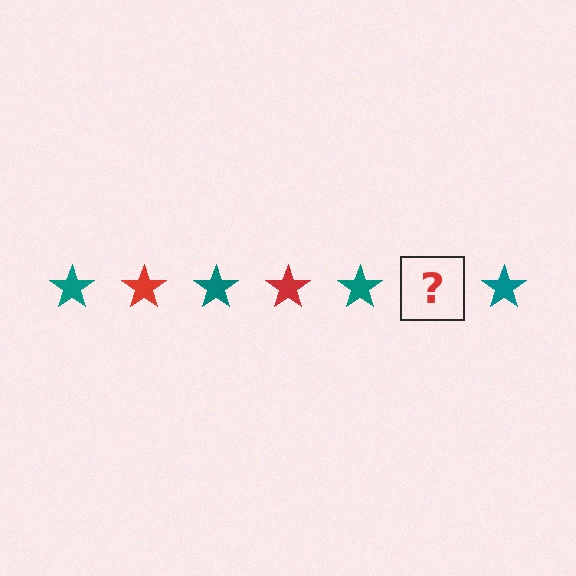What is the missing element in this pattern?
The missing element is a red star.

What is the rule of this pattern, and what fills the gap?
The rule is that the pattern cycles through teal, red stars. The gap should be filled with a red star.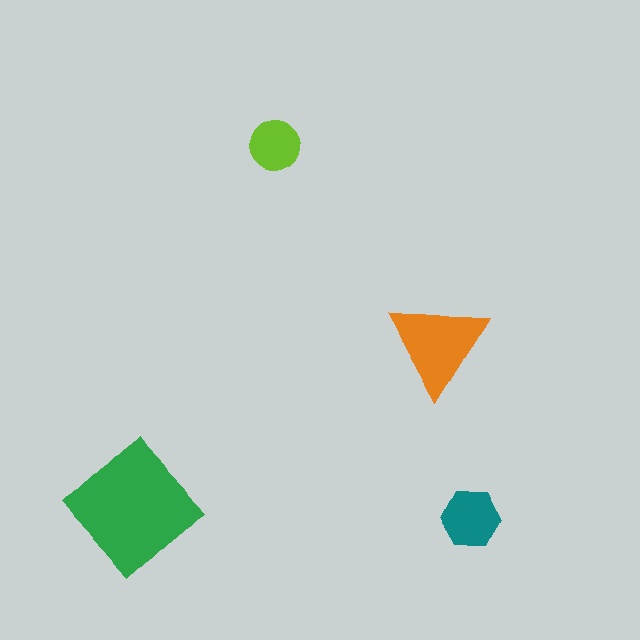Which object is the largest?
The green diamond.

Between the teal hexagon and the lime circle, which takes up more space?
The teal hexagon.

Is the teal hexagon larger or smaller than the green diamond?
Smaller.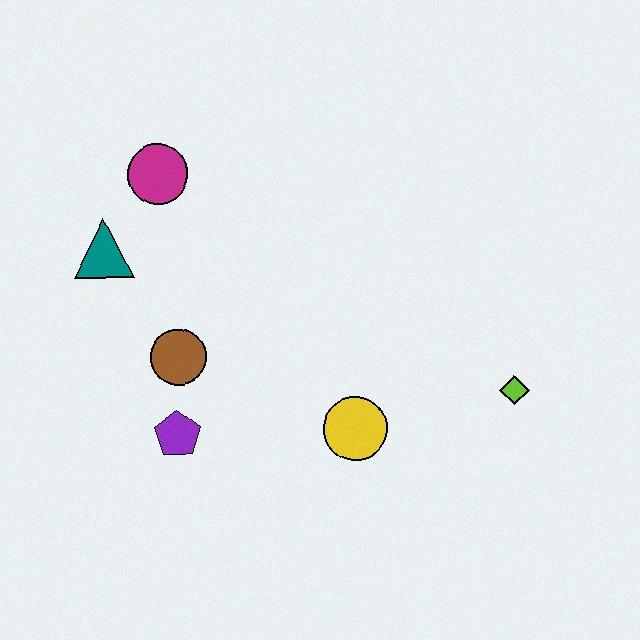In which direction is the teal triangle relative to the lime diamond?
The teal triangle is to the left of the lime diamond.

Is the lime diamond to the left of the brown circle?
No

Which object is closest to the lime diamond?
The yellow circle is closest to the lime diamond.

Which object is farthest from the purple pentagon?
The lime diamond is farthest from the purple pentagon.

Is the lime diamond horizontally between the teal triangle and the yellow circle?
No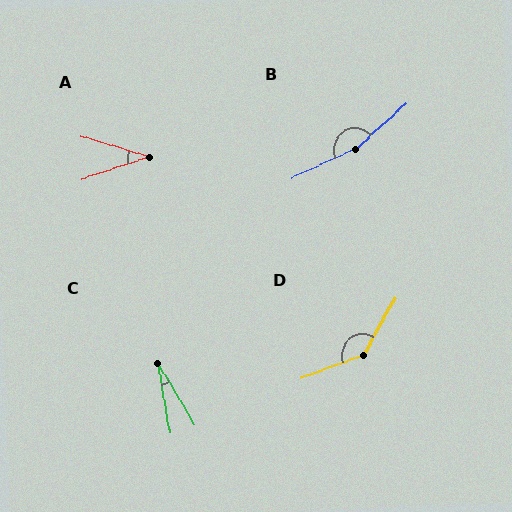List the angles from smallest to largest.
C (21°), A (34°), D (139°), B (162°).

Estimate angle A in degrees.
Approximately 34 degrees.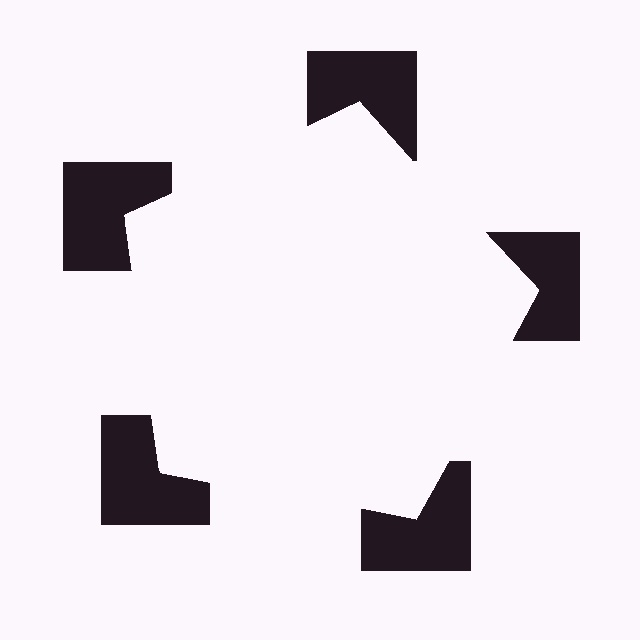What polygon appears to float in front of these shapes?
An illusory pentagon — its edges are inferred from the aligned wedge cuts in the notched squares, not physically drawn.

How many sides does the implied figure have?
5 sides.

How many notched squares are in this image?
There are 5 — one at each vertex of the illusory pentagon.